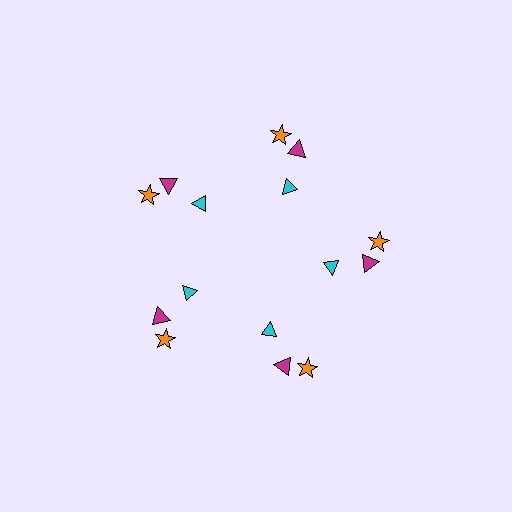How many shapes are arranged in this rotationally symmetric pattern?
There are 15 shapes, arranged in 5 groups of 3.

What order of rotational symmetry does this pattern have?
This pattern has 5-fold rotational symmetry.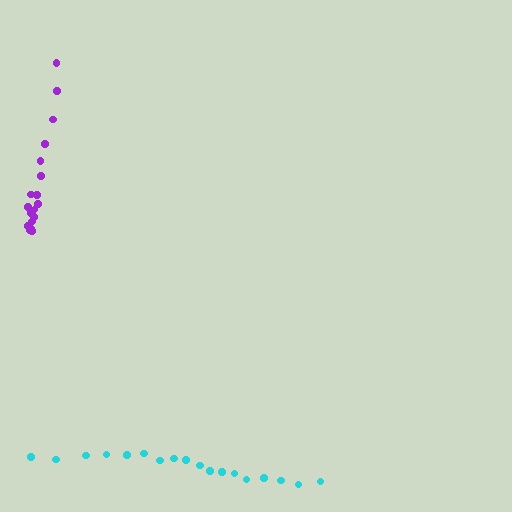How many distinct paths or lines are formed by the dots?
There are 2 distinct paths.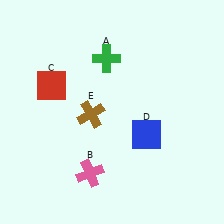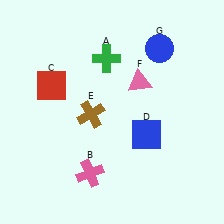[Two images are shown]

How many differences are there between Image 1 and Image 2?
There are 2 differences between the two images.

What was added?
A pink triangle (F), a blue circle (G) were added in Image 2.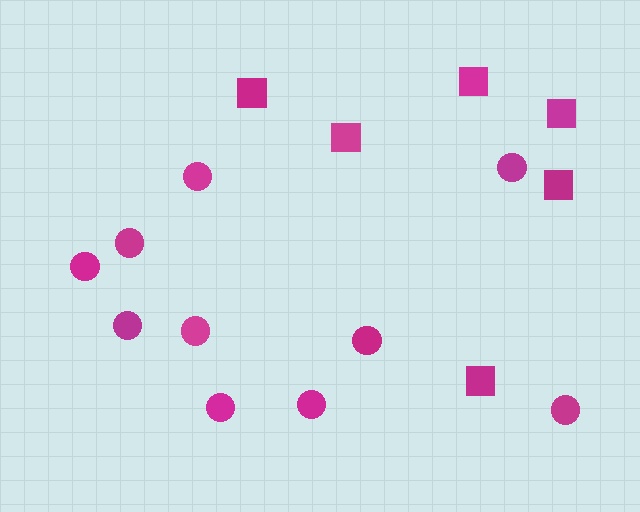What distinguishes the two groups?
There are 2 groups: one group of squares (6) and one group of circles (10).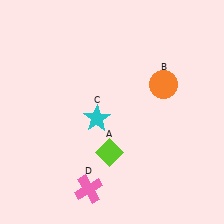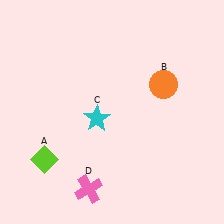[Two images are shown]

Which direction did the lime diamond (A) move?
The lime diamond (A) moved left.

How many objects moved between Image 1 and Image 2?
1 object moved between the two images.